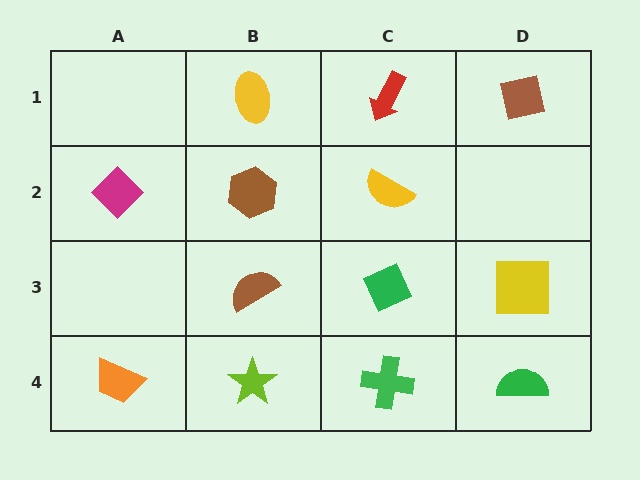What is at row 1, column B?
A yellow ellipse.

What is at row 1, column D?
A brown square.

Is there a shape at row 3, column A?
No, that cell is empty.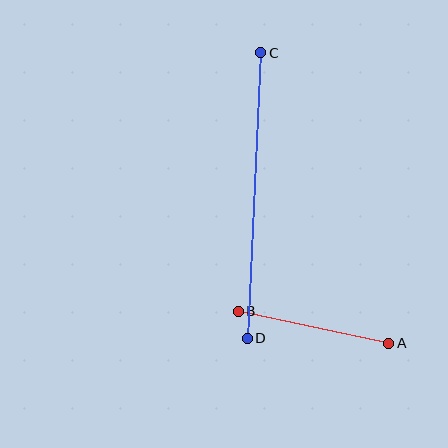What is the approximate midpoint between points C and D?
The midpoint is at approximately (254, 196) pixels.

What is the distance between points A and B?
The distance is approximately 154 pixels.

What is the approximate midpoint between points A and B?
The midpoint is at approximately (313, 327) pixels.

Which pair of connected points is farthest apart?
Points C and D are farthest apart.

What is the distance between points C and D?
The distance is approximately 285 pixels.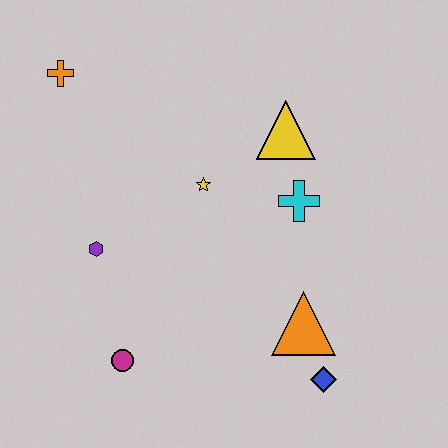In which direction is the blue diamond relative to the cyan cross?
The blue diamond is below the cyan cross.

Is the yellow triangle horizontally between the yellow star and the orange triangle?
Yes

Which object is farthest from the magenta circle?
The orange cross is farthest from the magenta circle.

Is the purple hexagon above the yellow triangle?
No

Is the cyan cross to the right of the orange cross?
Yes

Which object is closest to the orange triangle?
The blue diamond is closest to the orange triangle.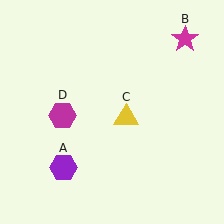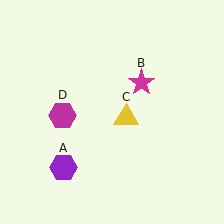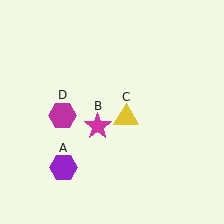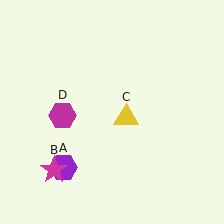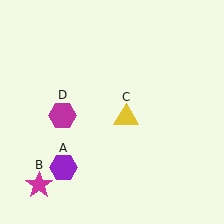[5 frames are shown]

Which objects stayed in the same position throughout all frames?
Purple hexagon (object A) and yellow triangle (object C) and magenta hexagon (object D) remained stationary.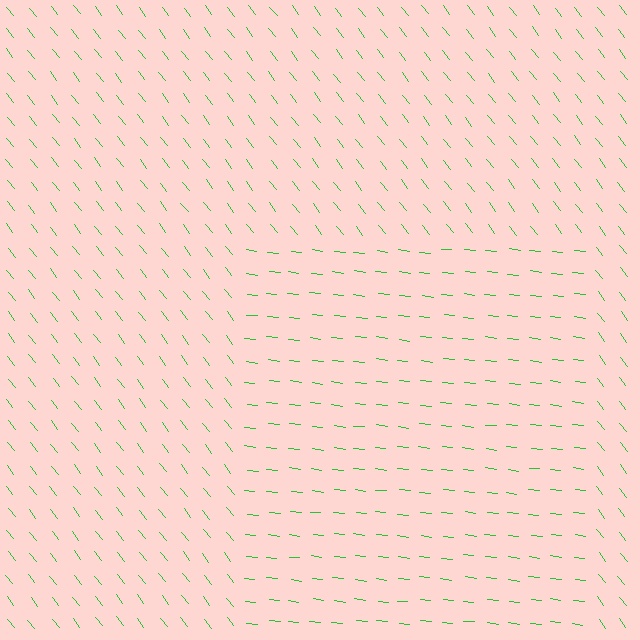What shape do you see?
I see a rectangle.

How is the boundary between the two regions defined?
The boundary is defined purely by a change in line orientation (approximately 45 degrees difference). All lines are the same color and thickness.